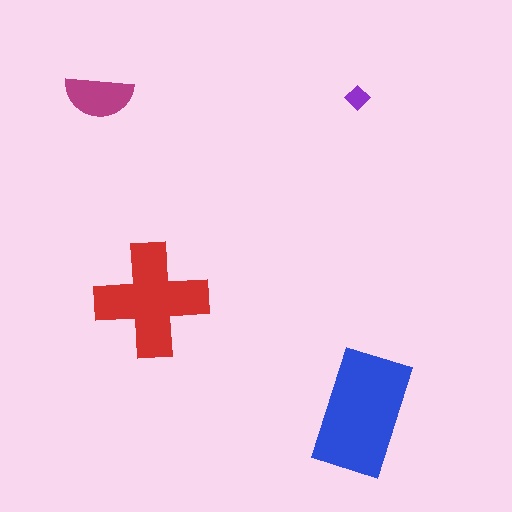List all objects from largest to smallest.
The blue rectangle, the red cross, the magenta semicircle, the purple diamond.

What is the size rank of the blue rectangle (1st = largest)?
1st.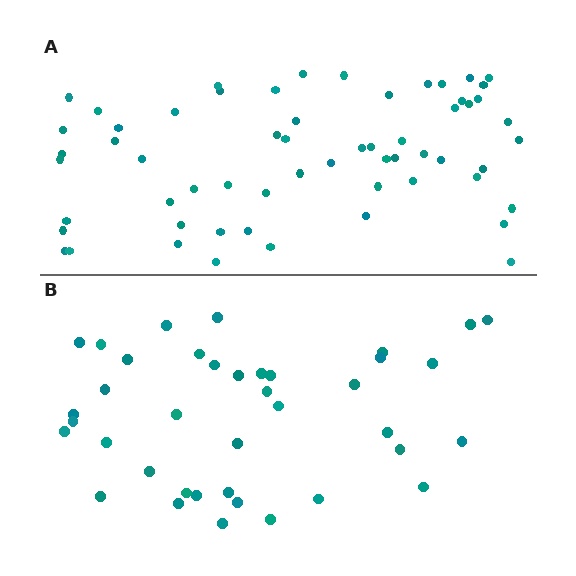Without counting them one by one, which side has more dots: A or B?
Region A (the top region) has more dots.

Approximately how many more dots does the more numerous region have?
Region A has approximately 20 more dots than region B.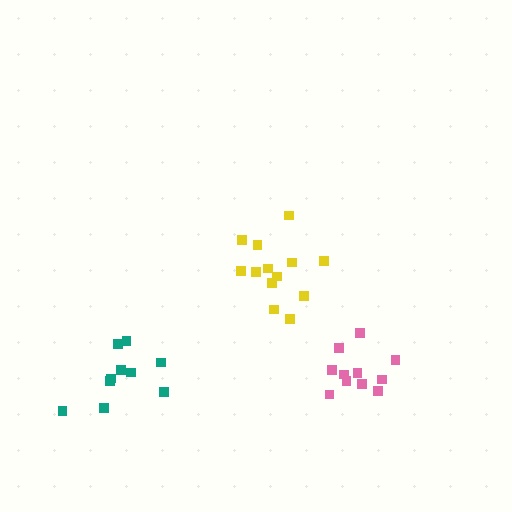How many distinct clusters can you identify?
There are 3 distinct clusters.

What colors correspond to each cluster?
The clusters are colored: teal, pink, yellow.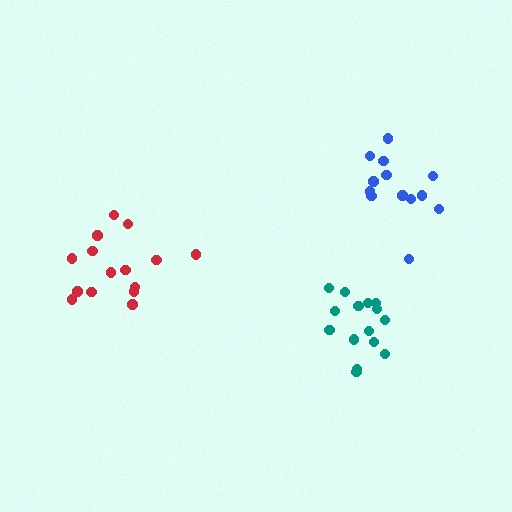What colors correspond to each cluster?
The clusters are colored: teal, blue, red.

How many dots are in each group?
Group 1: 15 dots, Group 2: 13 dots, Group 3: 15 dots (43 total).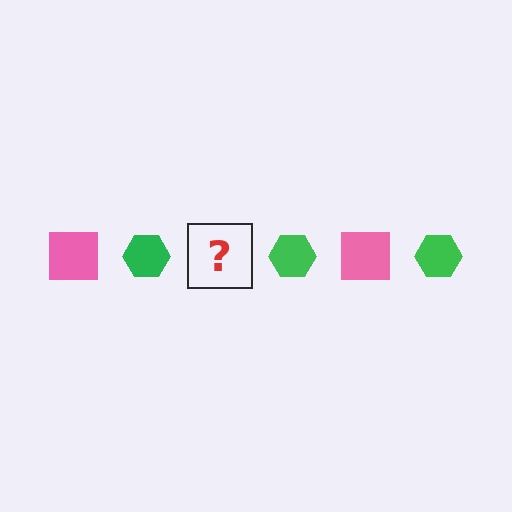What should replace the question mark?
The question mark should be replaced with a pink square.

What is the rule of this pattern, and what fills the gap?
The rule is that the pattern alternates between pink square and green hexagon. The gap should be filled with a pink square.